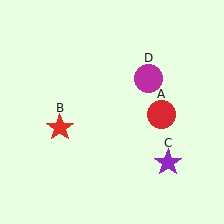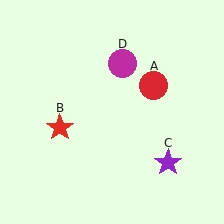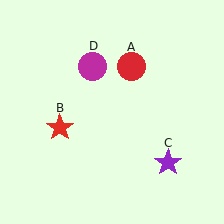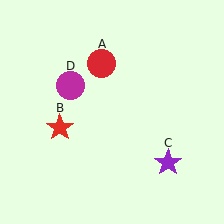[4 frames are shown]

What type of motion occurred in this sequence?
The red circle (object A), magenta circle (object D) rotated counterclockwise around the center of the scene.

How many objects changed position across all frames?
2 objects changed position: red circle (object A), magenta circle (object D).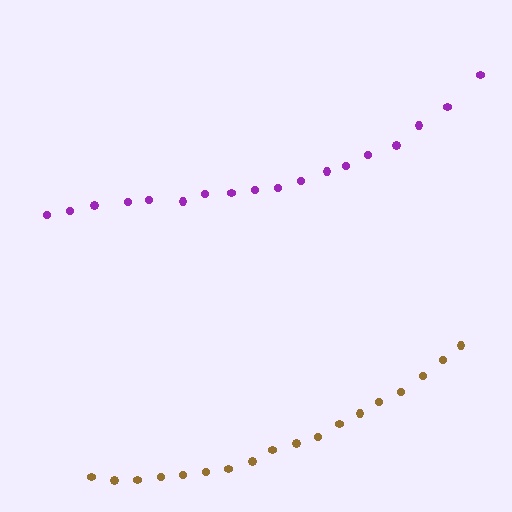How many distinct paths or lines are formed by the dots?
There are 2 distinct paths.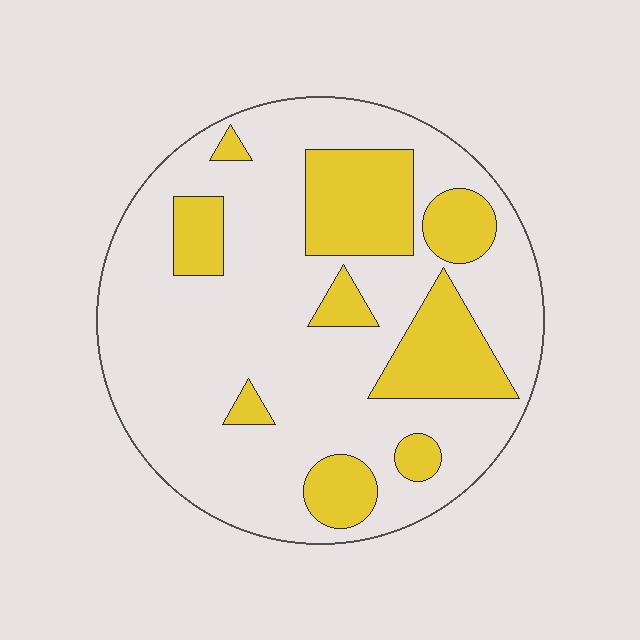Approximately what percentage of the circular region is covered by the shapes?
Approximately 25%.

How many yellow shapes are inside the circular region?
9.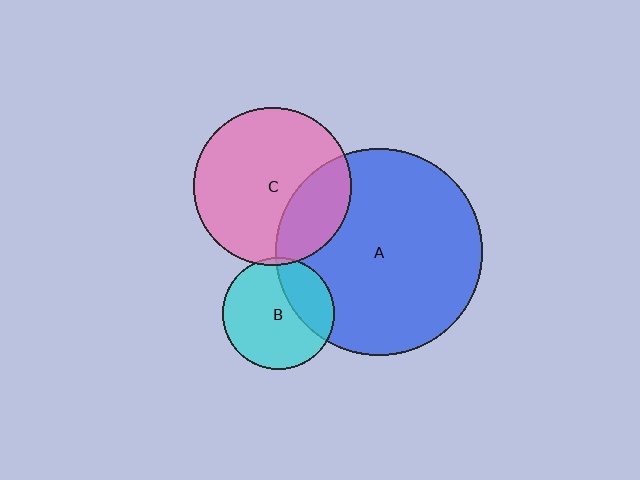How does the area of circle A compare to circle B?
Approximately 3.4 times.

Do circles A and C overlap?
Yes.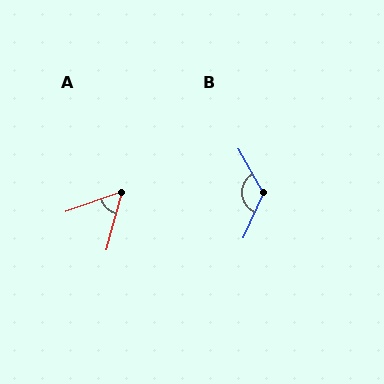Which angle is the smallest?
A, at approximately 56 degrees.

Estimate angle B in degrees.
Approximately 126 degrees.